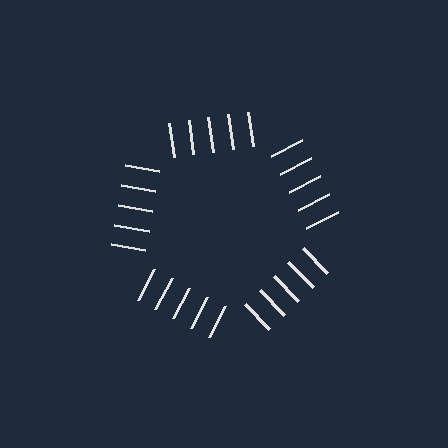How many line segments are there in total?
25 — 5 along each of the 5 edges.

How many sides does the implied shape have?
5 sides — the line-ends trace a pentagon.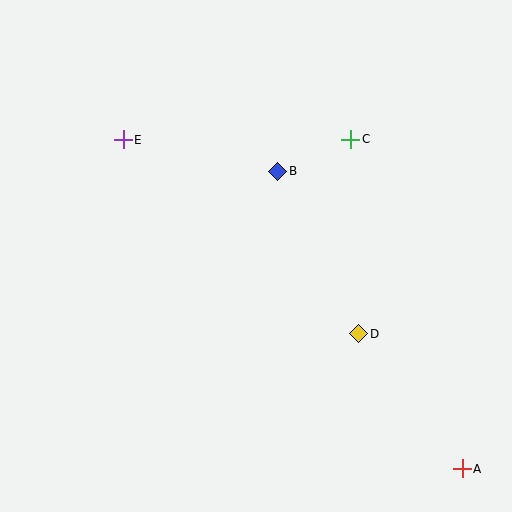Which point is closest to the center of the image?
Point B at (278, 171) is closest to the center.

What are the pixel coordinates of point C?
Point C is at (351, 139).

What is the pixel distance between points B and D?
The distance between B and D is 181 pixels.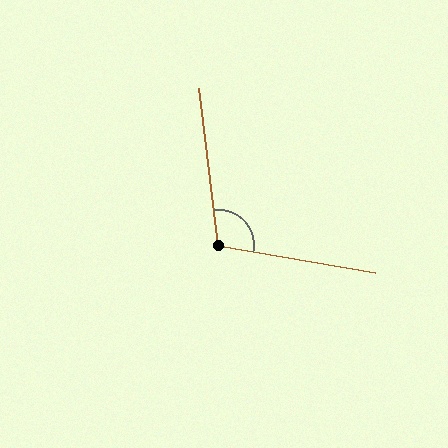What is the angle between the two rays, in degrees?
Approximately 107 degrees.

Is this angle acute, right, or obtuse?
It is obtuse.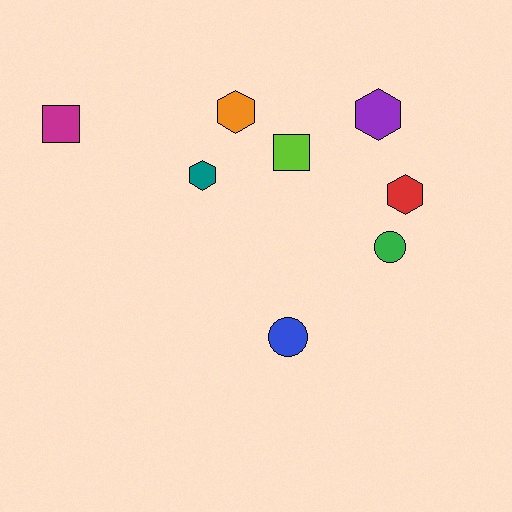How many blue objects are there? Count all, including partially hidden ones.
There is 1 blue object.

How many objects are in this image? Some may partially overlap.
There are 8 objects.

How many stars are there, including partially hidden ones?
There are no stars.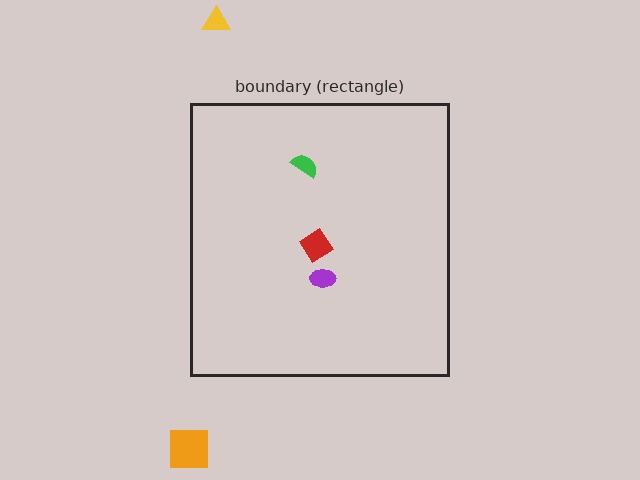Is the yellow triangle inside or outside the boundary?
Outside.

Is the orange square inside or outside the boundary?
Outside.